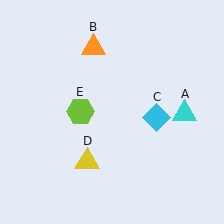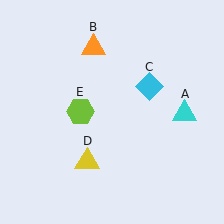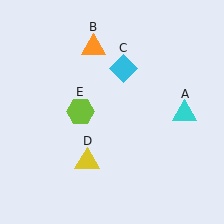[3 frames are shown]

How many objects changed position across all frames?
1 object changed position: cyan diamond (object C).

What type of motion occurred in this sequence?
The cyan diamond (object C) rotated counterclockwise around the center of the scene.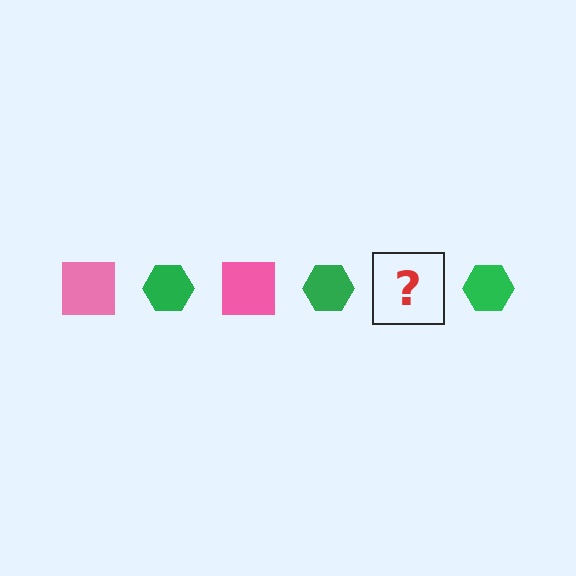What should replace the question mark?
The question mark should be replaced with a pink square.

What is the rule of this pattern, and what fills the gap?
The rule is that the pattern alternates between pink square and green hexagon. The gap should be filled with a pink square.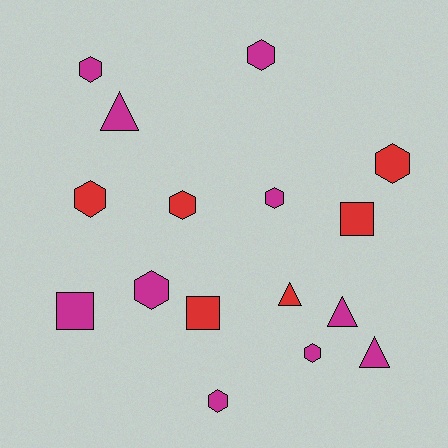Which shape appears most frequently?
Hexagon, with 9 objects.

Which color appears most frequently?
Magenta, with 10 objects.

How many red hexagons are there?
There are 3 red hexagons.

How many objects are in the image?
There are 16 objects.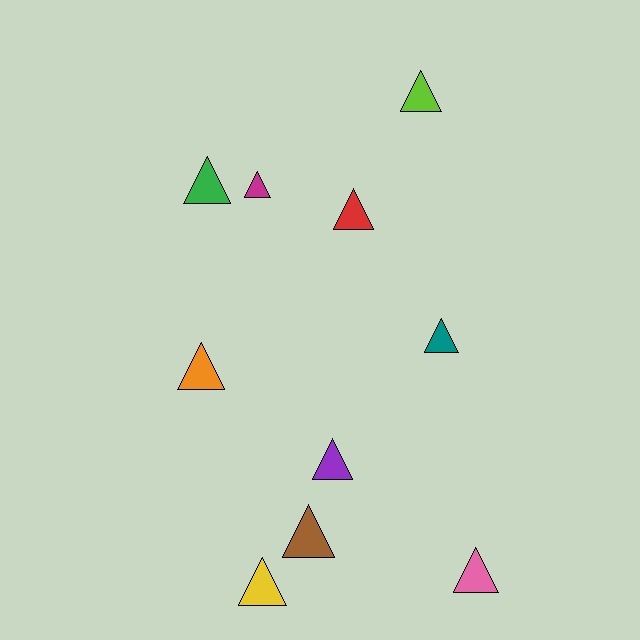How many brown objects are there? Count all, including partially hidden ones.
There is 1 brown object.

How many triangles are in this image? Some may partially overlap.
There are 10 triangles.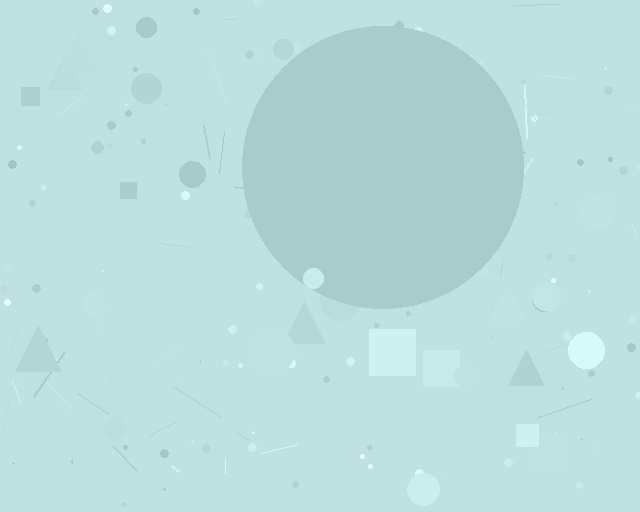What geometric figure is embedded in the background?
A circle is embedded in the background.